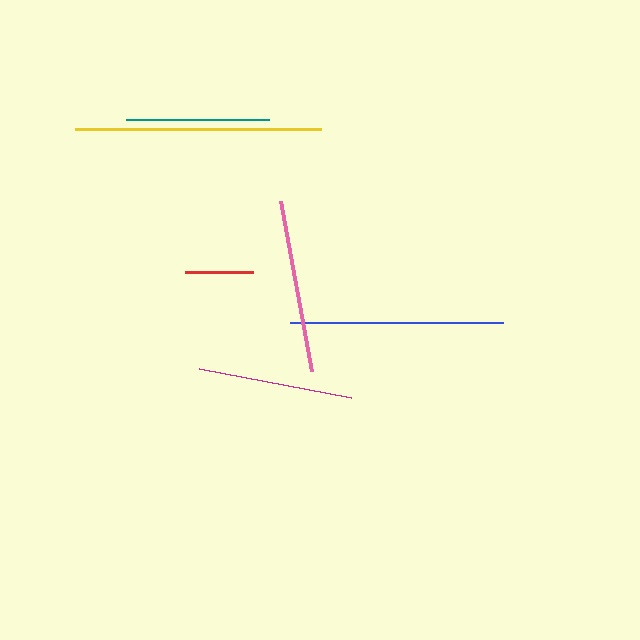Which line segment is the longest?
The yellow line is the longest at approximately 247 pixels.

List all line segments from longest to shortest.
From longest to shortest: yellow, blue, pink, magenta, teal, red.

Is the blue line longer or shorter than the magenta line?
The blue line is longer than the magenta line.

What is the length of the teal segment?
The teal segment is approximately 143 pixels long.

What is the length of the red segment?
The red segment is approximately 68 pixels long.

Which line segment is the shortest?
The red line is the shortest at approximately 68 pixels.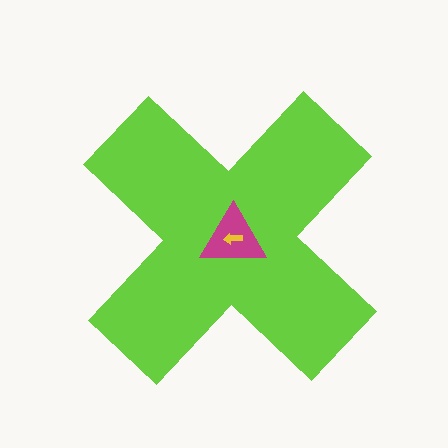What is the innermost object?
The yellow arrow.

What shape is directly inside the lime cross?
The magenta triangle.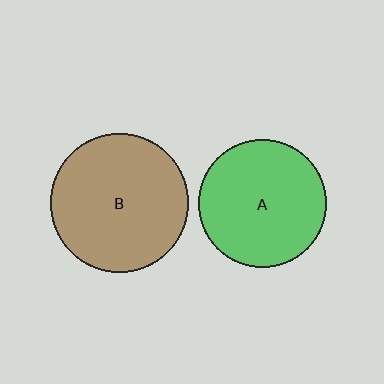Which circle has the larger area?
Circle B (brown).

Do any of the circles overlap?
No, none of the circles overlap.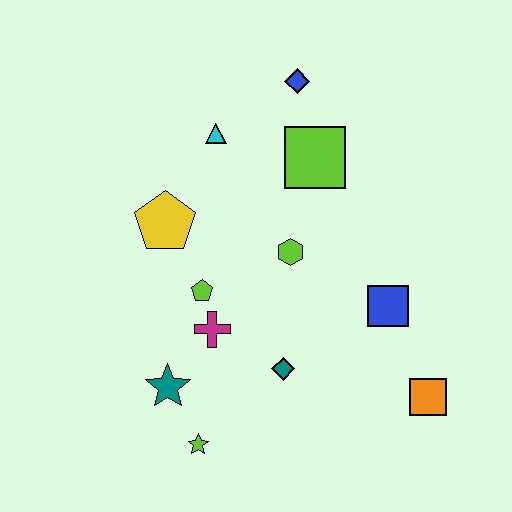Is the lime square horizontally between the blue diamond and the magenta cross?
No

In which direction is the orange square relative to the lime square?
The orange square is below the lime square.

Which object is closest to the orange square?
The blue square is closest to the orange square.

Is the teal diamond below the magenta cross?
Yes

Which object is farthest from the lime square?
The lime star is farthest from the lime square.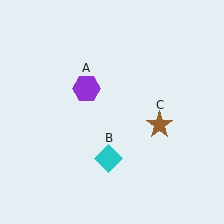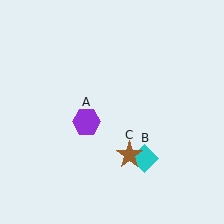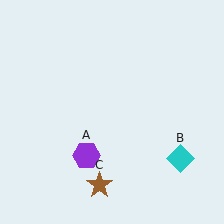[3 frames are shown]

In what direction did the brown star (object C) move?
The brown star (object C) moved down and to the left.